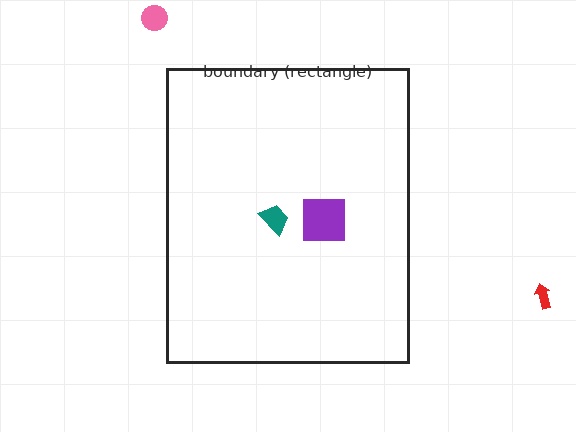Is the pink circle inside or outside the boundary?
Outside.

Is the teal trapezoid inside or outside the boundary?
Inside.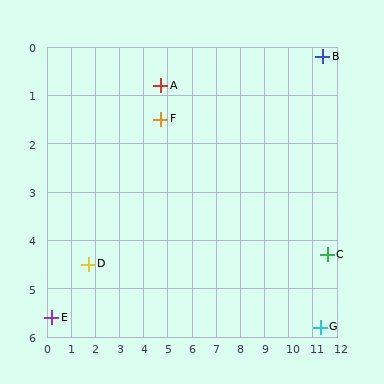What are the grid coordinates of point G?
Point G is at approximately (11.3, 5.8).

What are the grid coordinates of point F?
Point F is at approximately (4.7, 1.5).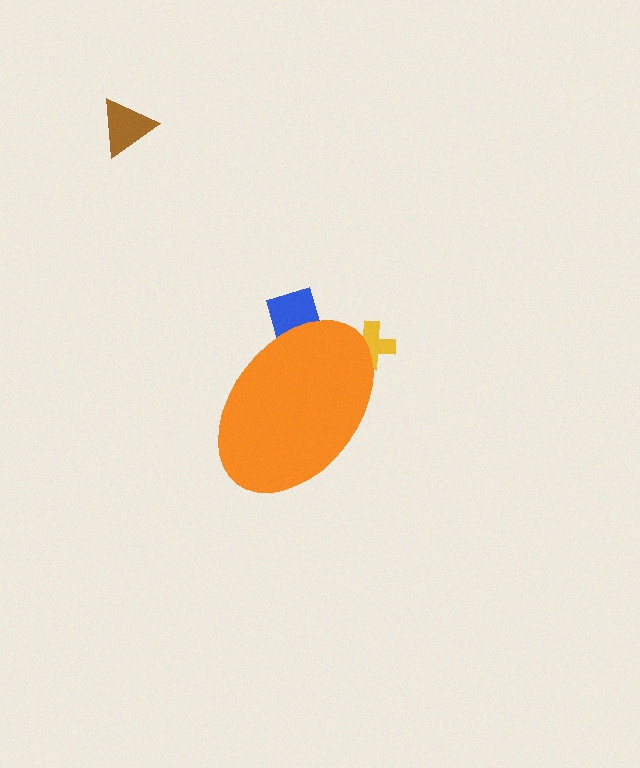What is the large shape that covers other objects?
An orange ellipse.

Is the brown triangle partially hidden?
No, the brown triangle is fully visible.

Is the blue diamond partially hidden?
Yes, the blue diamond is partially hidden behind the orange ellipse.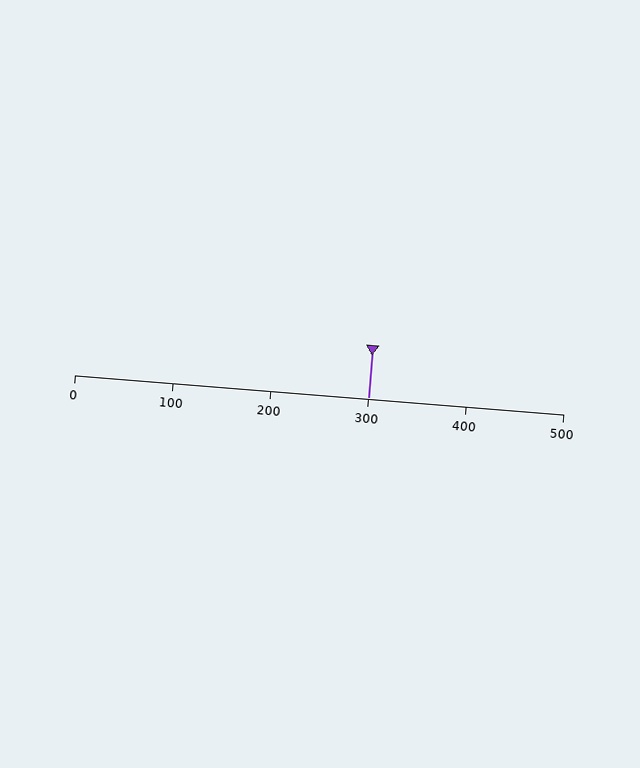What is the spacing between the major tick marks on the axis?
The major ticks are spaced 100 apart.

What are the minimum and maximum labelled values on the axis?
The axis runs from 0 to 500.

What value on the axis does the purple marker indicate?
The marker indicates approximately 300.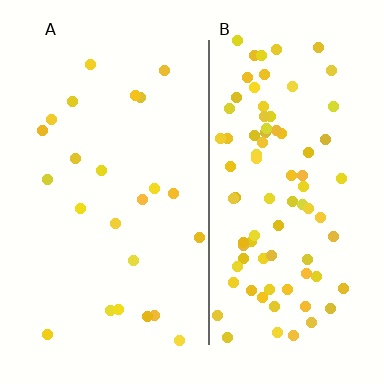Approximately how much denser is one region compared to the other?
Approximately 3.7× — region B over region A.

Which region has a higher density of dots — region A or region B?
B (the right).